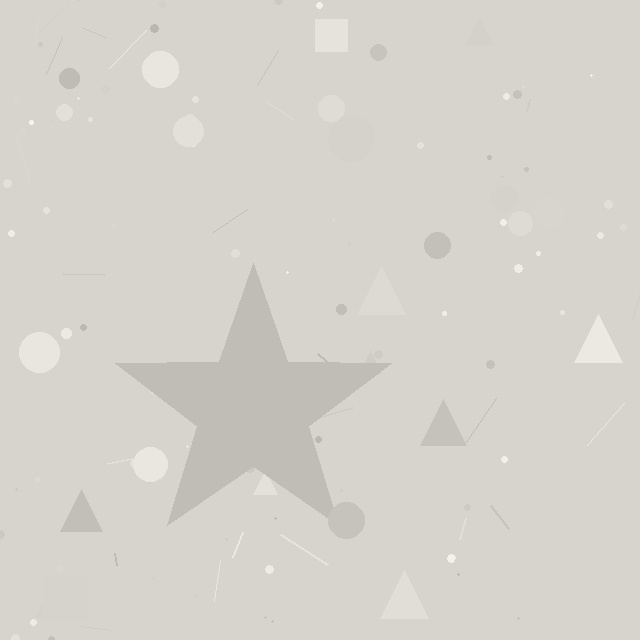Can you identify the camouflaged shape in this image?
The camouflaged shape is a star.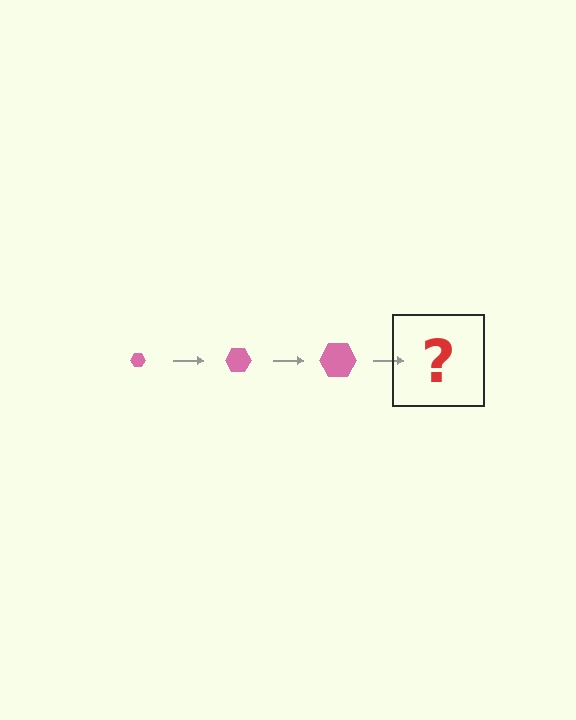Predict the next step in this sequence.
The next step is a pink hexagon, larger than the previous one.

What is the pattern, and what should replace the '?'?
The pattern is that the hexagon gets progressively larger each step. The '?' should be a pink hexagon, larger than the previous one.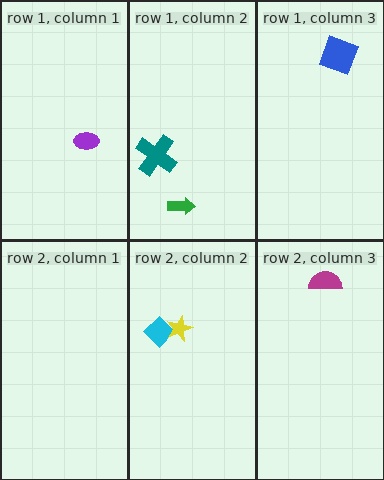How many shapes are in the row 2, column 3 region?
1.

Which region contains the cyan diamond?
The row 2, column 2 region.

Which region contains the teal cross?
The row 1, column 2 region.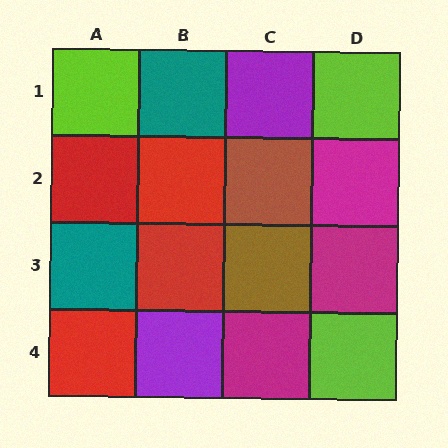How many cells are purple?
2 cells are purple.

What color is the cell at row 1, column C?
Purple.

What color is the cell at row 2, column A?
Red.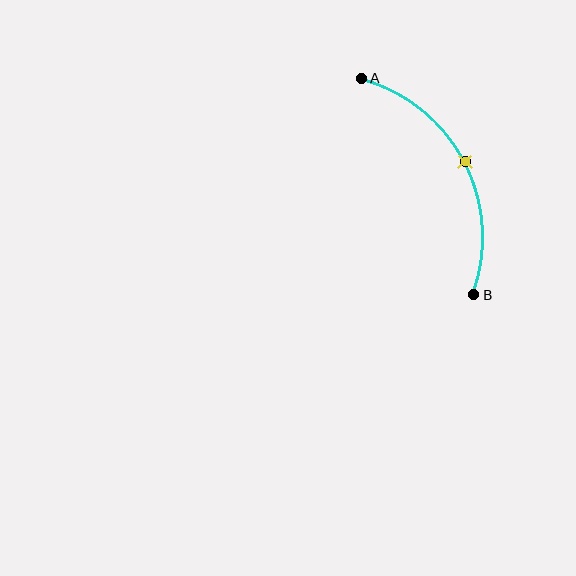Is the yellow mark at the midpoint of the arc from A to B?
Yes. The yellow mark lies on the arc at equal arc-length from both A and B — it is the arc midpoint.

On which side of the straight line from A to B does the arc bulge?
The arc bulges to the right of the straight line connecting A and B.